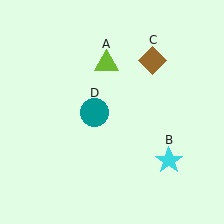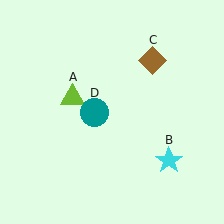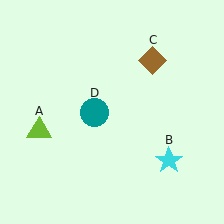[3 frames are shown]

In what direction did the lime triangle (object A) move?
The lime triangle (object A) moved down and to the left.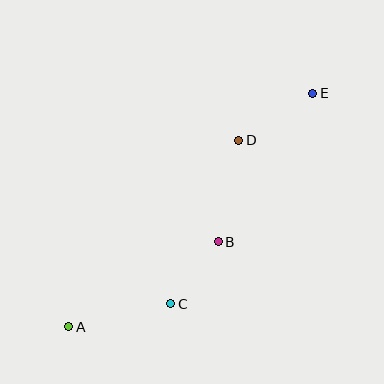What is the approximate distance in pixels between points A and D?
The distance between A and D is approximately 252 pixels.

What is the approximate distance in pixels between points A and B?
The distance between A and B is approximately 172 pixels.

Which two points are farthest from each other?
Points A and E are farthest from each other.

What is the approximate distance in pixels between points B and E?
The distance between B and E is approximately 176 pixels.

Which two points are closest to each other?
Points B and C are closest to each other.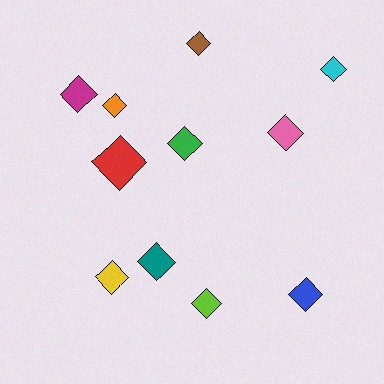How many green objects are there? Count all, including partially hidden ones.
There is 1 green object.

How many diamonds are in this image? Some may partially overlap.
There are 11 diamonds.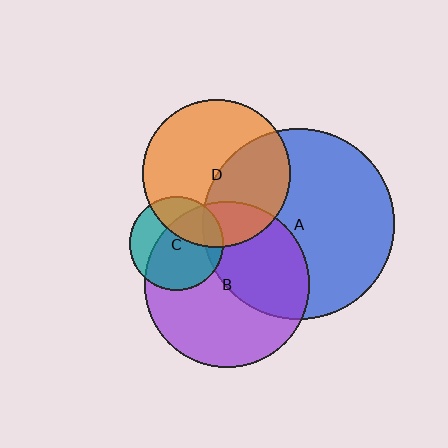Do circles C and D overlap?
Yes.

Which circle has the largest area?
Circle A (blue).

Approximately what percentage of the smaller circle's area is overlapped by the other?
Approximately 35%.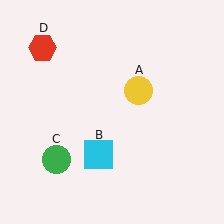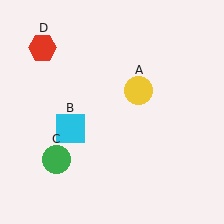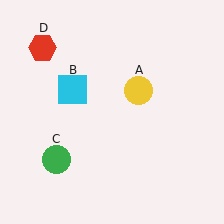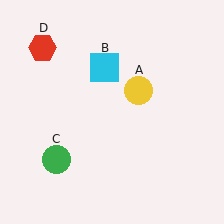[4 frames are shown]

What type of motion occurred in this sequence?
The cyan square (object B) rotated clockwise around the center of the scene.